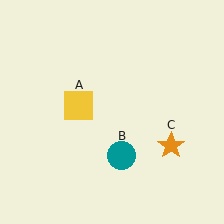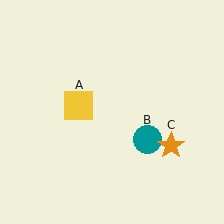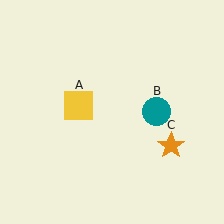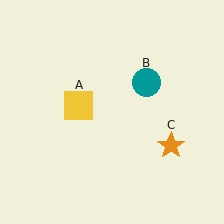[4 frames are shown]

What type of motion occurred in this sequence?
The teal circle (object B) rotated counterclockwise around the center of the scene.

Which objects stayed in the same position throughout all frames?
Yellow square (object A) and orange star (object C) remained stationary.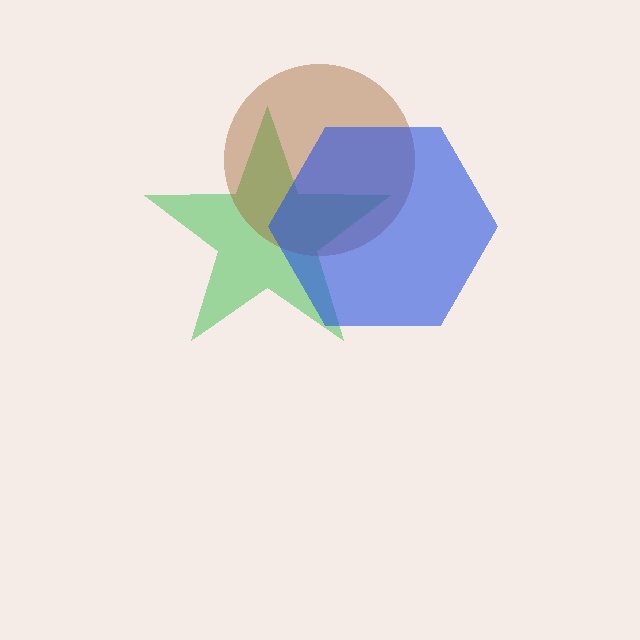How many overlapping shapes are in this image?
There are 3 overlapping shapes in the image.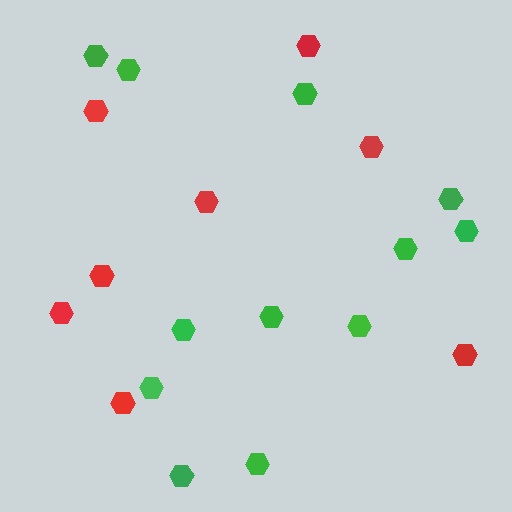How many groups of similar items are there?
There are 2 groups: one group of green hexagons (12) and one group of red hexagons (8).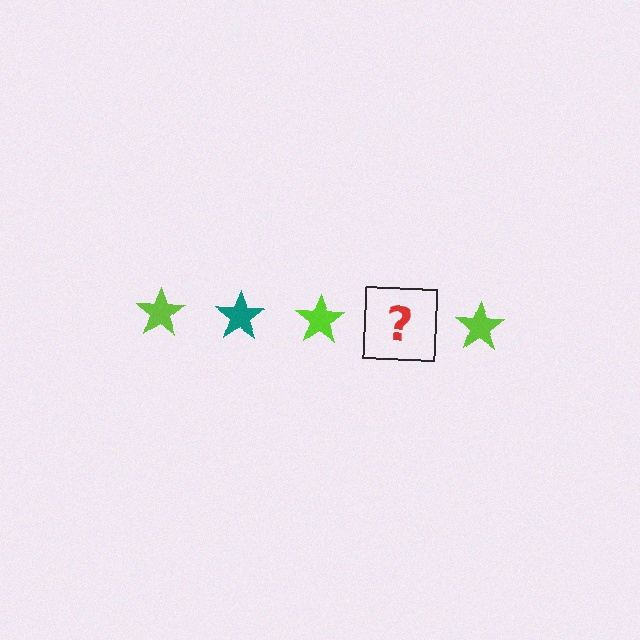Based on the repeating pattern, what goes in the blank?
The blank should be a teal star.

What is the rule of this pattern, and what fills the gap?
The rule is that the pattern cycles through lime, teal stars. The gap should be filled with a teal star.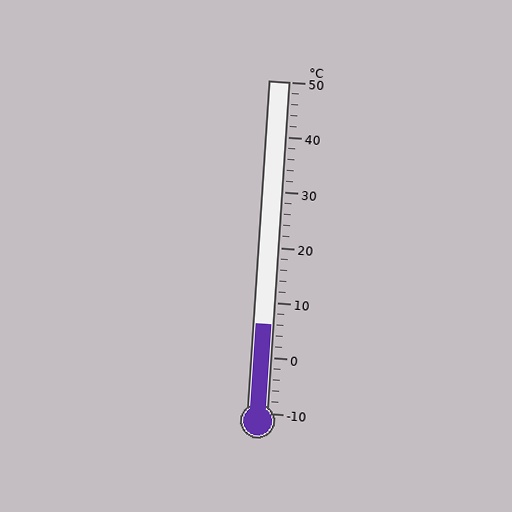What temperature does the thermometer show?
The thermometer shows approximately 6°C.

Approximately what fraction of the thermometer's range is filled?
The thermometer is filled to approximately 25% of its range.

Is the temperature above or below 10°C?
The temperature is below 10°C.